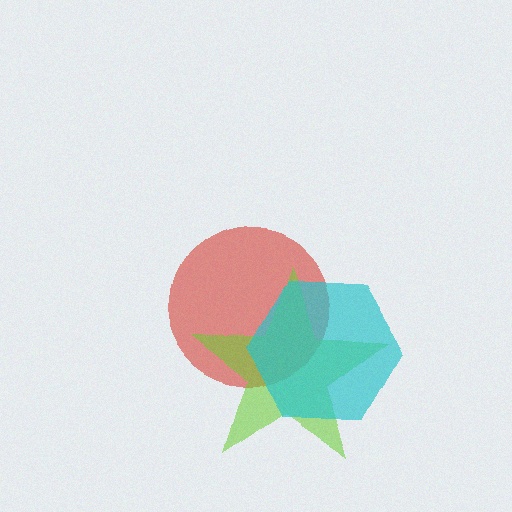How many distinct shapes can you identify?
There are 3 distinct shapes: a red circle, a lime star, a cyan hexagon.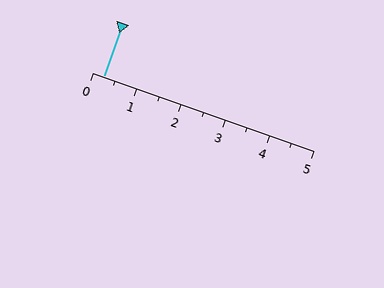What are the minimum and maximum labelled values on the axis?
The axis runs from 0 to 5.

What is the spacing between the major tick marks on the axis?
The major ticks are spaced 1 apart.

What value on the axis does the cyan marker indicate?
The marker indicates approximately 0.2.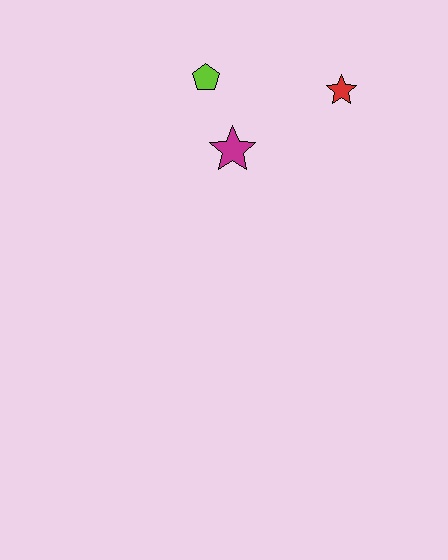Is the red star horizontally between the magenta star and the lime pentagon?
No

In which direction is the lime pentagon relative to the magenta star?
The lime pentagon is above the magenta star.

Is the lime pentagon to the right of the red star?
No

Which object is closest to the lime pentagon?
The magenta star is closest to the lime pentagon.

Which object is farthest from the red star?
The lime pentagon is farthest from the red star.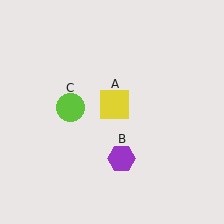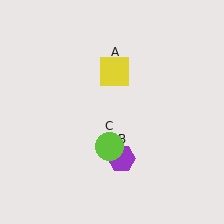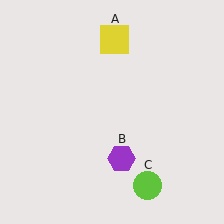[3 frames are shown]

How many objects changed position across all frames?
2 objects changed position: yellow square (object A), lime circle (object C).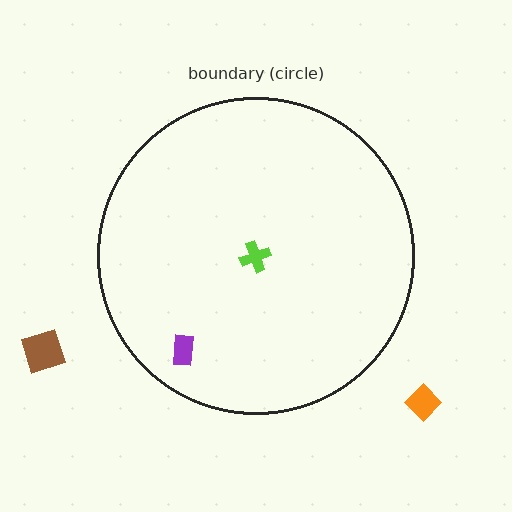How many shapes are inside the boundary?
2 inside, 2 outside.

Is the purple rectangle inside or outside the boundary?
Inside.